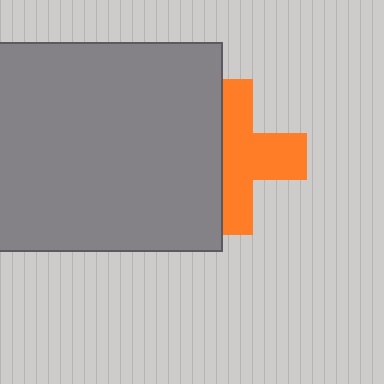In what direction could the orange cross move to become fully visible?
The orange cross could move right. That would shift it out from behind the gray rectangle entirely.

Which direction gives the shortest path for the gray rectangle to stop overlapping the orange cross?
Moving left gives the shortest separation.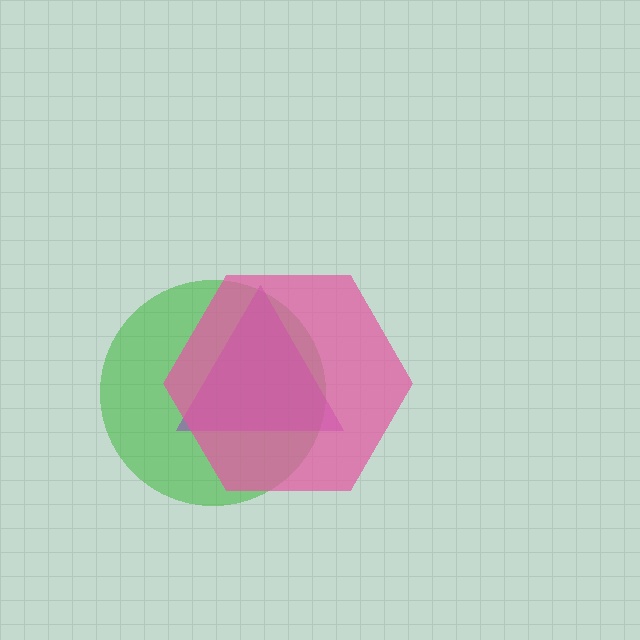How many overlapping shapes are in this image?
There are 3 overlapping shapes in the image.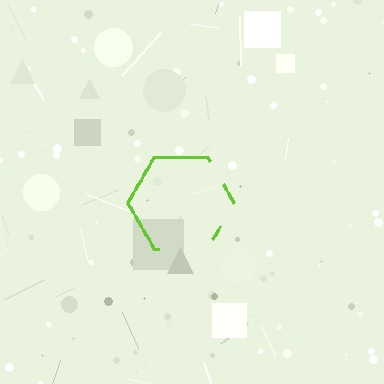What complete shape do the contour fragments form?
The contour fragments form a hexagon.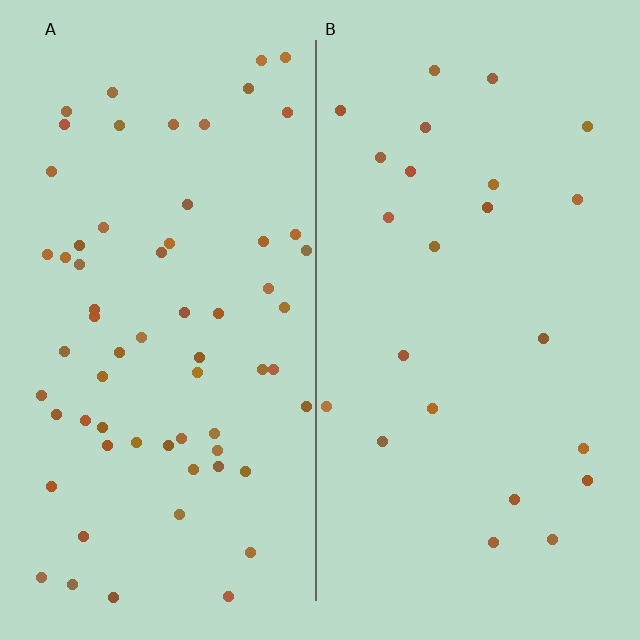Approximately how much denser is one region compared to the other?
Approximately 2.7× — region A over region B.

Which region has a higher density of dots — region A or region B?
A (the left).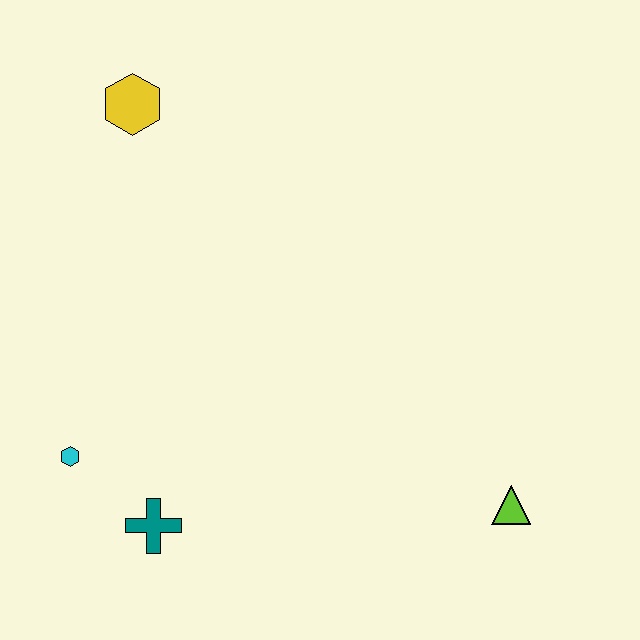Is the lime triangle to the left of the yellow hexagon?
No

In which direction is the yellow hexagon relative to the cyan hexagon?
The yellow hexagon is above the cyan hexagon.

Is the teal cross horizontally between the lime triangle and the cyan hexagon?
Yes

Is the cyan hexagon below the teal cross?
No